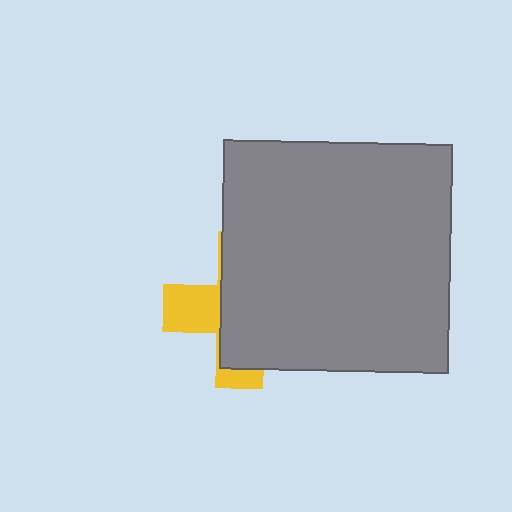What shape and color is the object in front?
The object in front is a gray square.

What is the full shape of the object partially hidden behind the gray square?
The partially hidden object is a yellow cross.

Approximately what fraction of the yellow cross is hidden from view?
Roughly 68% of the yellow cross is hidden behind the gray square.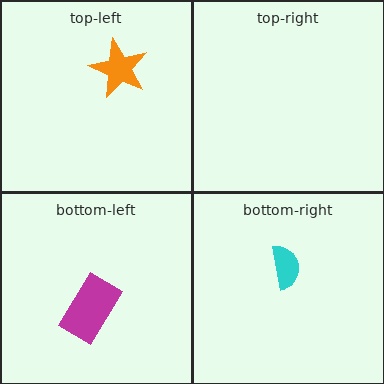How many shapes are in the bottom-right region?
1.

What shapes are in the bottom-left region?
The magenta rectangle.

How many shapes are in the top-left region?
1.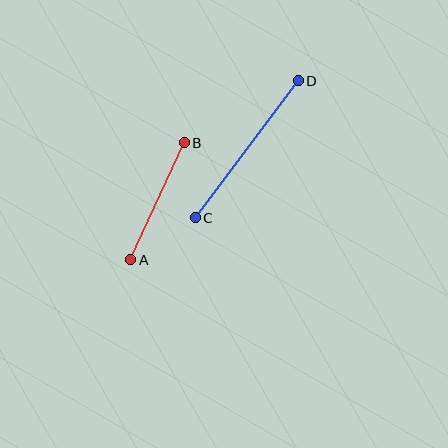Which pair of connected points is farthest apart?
Points C and D are farthest apart.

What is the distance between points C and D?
The distance is approximately 171 pixels.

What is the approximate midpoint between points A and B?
The midpoint is at approximately (158, 201) pixels.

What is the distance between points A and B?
The distance is approximately 129 pixels.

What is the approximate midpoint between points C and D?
The midpoint is at approximately (247, 149) pixels.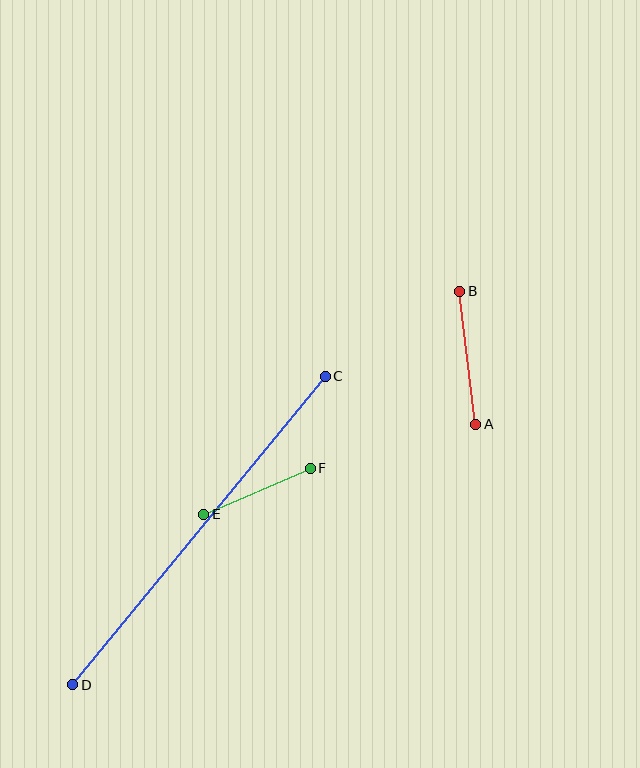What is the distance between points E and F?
The distance is approximately 116 pixels.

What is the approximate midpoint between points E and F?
The midpoint is at approximately (257, 491) pixels.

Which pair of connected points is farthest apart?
Points C and D are farthest apart.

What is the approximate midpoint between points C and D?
The midpoint is at approximately (199, 530) pixels.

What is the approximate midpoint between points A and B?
The midpoint is at approximately (468, 358) pixels.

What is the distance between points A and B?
The distance is approximately 134 pixels.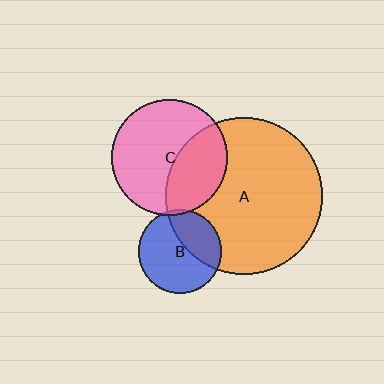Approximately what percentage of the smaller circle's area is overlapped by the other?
Approximately 35%.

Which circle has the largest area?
Circle A (orange).